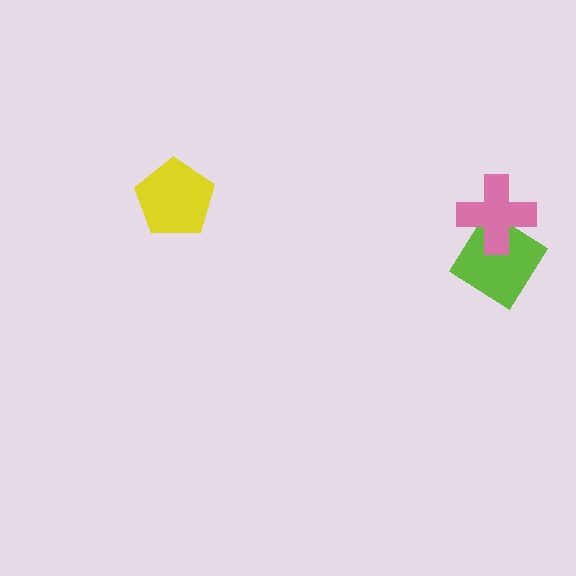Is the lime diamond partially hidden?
Yes, it is partially covered by another shape.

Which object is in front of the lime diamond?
The pink cross is in front of the lime diamond.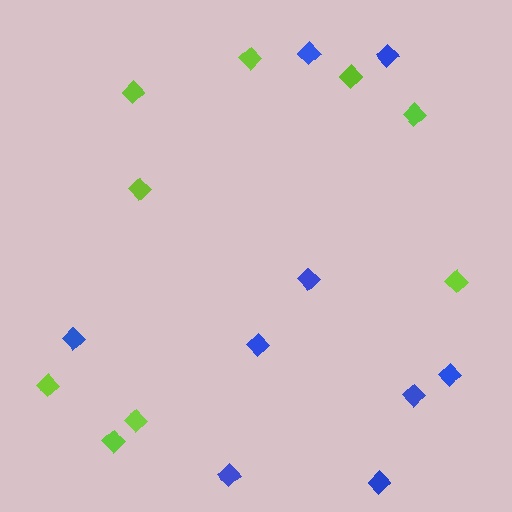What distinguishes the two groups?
There are 2 groups: one group of blue diamonds (9) and one group of lime diamonds (9).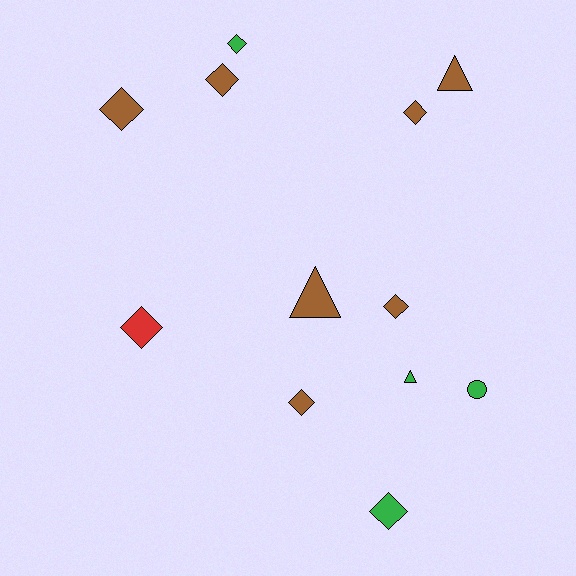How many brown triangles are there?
There are 2 brown triangles.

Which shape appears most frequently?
Diamond, with 8 objects.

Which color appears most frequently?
Brown, with 7 objects.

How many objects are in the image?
There are 12 objects.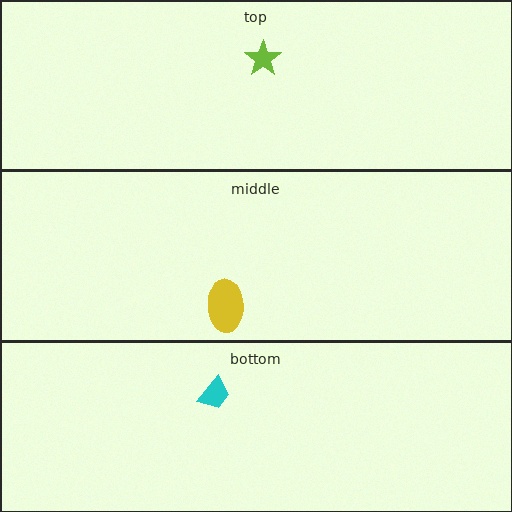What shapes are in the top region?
The lime star.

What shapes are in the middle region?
The yellow ellipse.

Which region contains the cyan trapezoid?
The bottom region.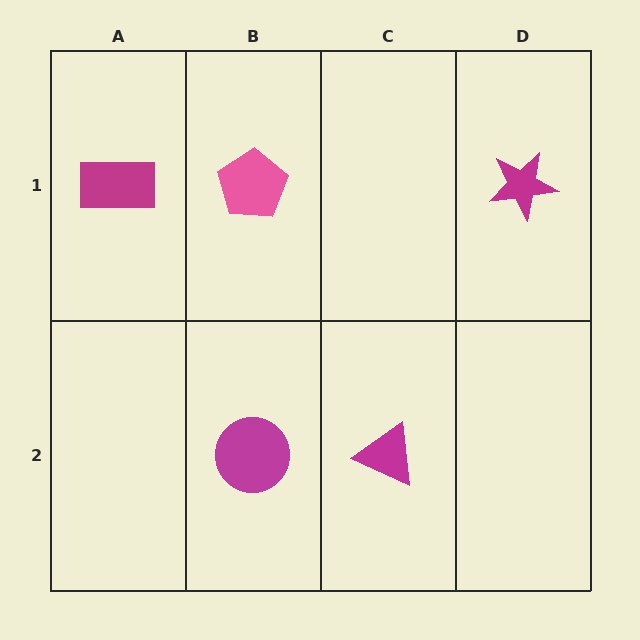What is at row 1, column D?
A magenta star.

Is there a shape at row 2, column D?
No, that cell is empty.